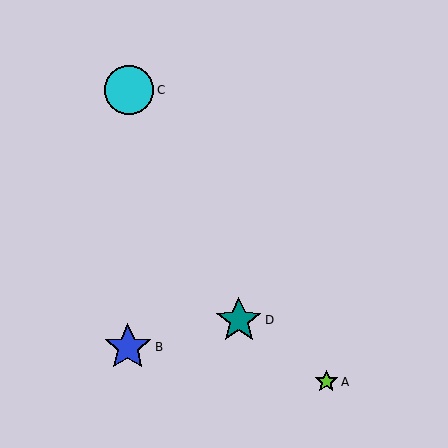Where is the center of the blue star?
The center of the blue star is at (128, 347).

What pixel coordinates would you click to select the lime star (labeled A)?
Click at (326, 382) to select the lime star A.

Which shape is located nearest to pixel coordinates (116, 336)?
The blue star (labeled B) at (128, 347) is nearest to that location.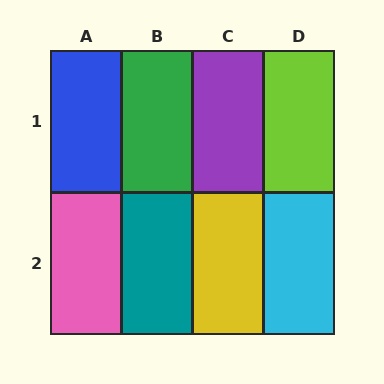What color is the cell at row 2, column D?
Cyan.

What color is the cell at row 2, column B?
Teal.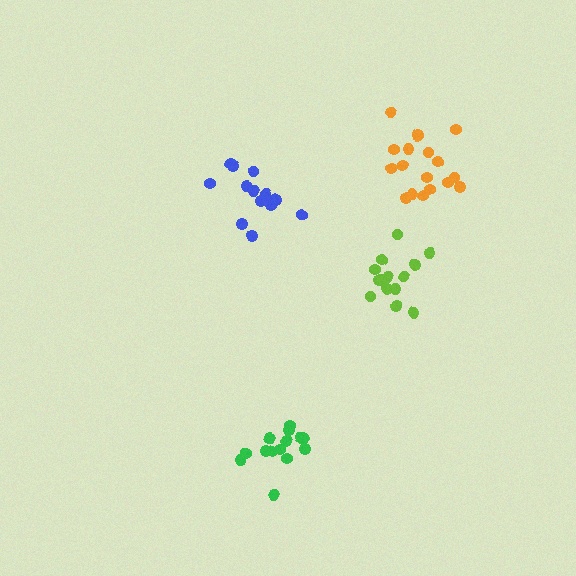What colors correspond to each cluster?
The clusters are colored: blue, lime, orange, green.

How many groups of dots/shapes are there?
There are 4 groups.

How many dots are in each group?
Group 1: 15 dots, Group 2: 14 dots, Group 3: 18 dots, Group 4: 15 dots (62 total).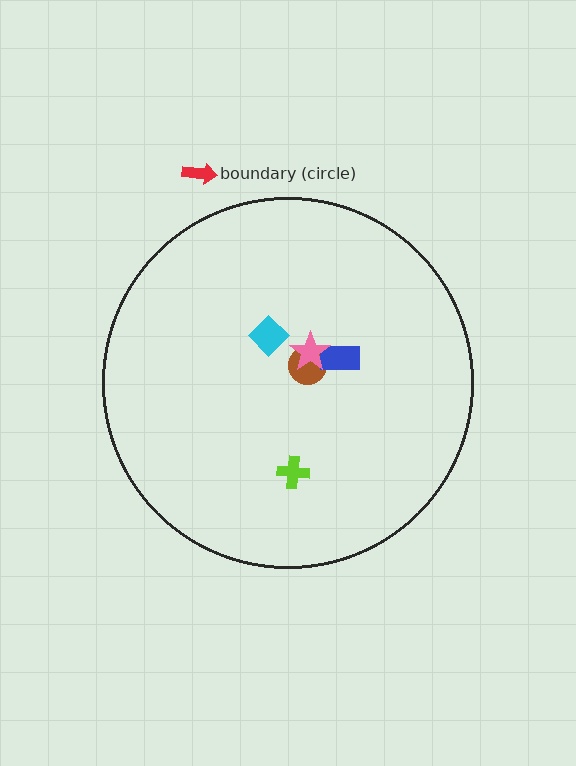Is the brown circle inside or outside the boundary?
Inside.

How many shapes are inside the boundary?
5 inside, 1 outside.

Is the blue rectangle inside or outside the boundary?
Inside.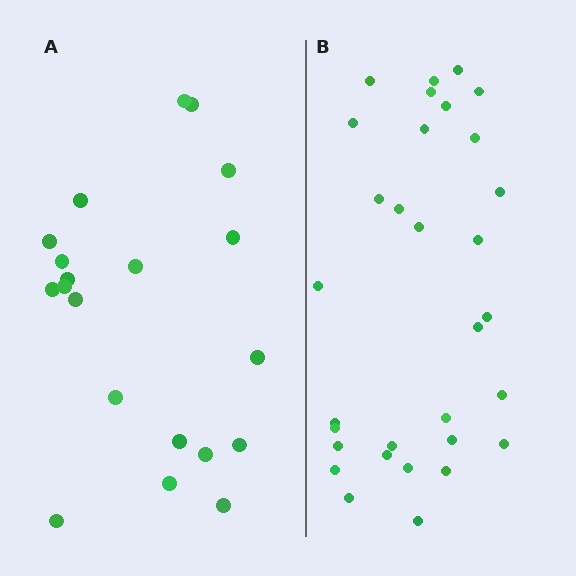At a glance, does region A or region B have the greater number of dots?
Region B (the right region) has more dots.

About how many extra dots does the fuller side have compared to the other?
Region B has roughly 12 or so more dots than region A.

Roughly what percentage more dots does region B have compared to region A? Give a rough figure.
About 55% more.